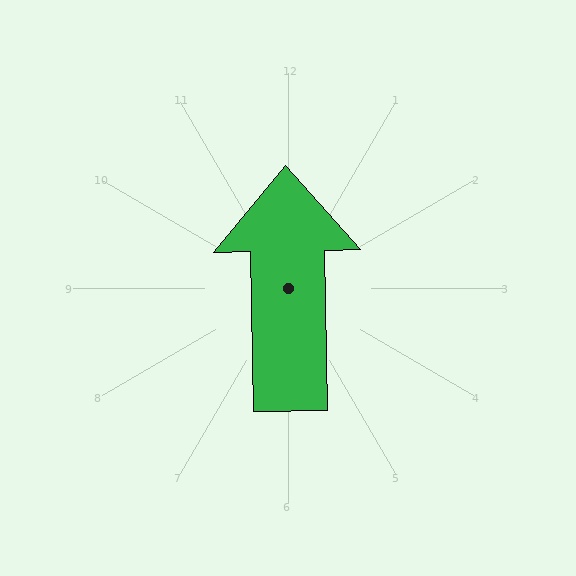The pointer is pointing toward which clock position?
Roughly 12 o'clock.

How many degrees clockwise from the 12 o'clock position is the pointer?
Approximately 359 degrees.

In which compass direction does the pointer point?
North.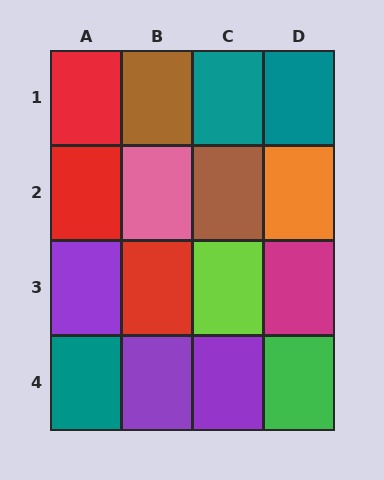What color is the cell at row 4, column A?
Teal.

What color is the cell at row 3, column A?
Purple.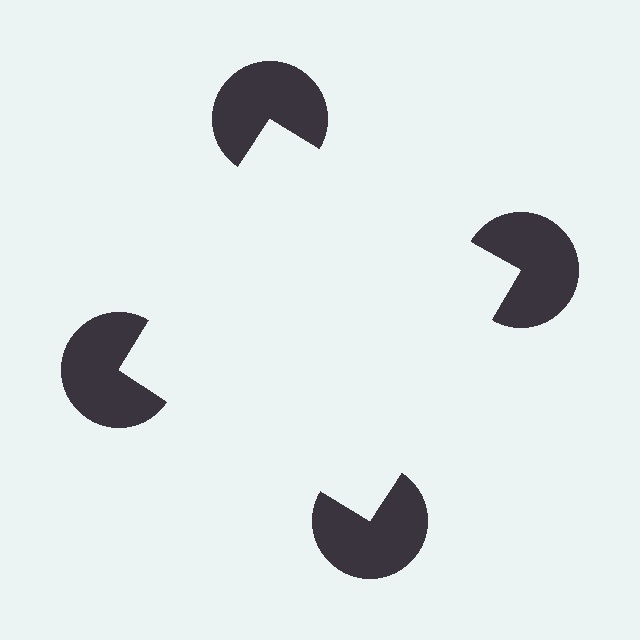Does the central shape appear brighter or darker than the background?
It typically appears slightly brighter than the background, even though no actual brightness change is drawn.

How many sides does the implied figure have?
4 sides.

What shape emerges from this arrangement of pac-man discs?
An illusory square — its edges are inferred from the aligned wedge cuts in the pac-man discs, not physically drawn.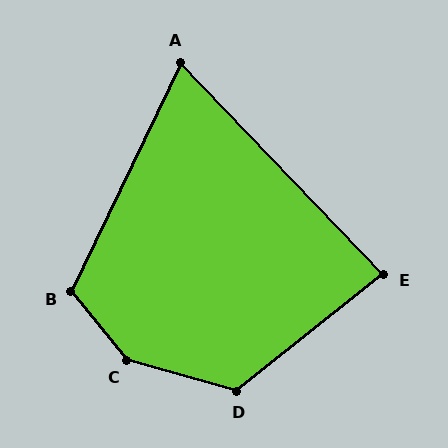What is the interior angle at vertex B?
Approximately 115 degrees (obtuse).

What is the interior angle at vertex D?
Approximately 126 degrees (obtuse).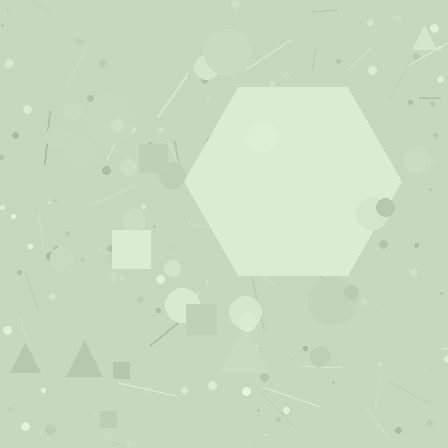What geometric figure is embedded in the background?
A hexagon is embedded in the background.